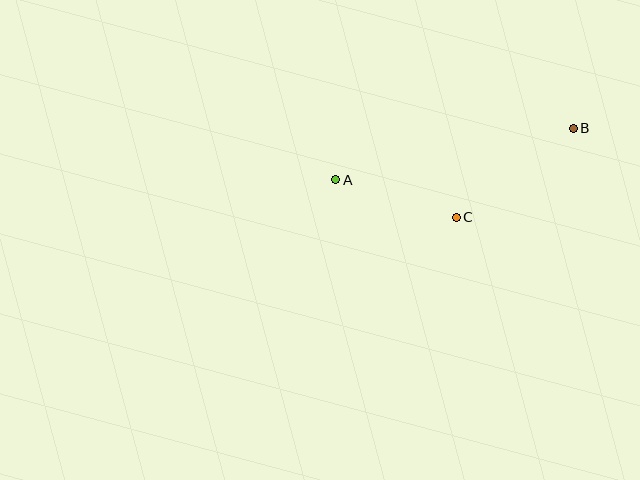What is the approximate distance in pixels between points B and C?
The distance between B and C is approximately 147 pixels.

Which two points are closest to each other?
Points A and C are closest to each other.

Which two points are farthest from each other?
Points A and B are farthest from each other.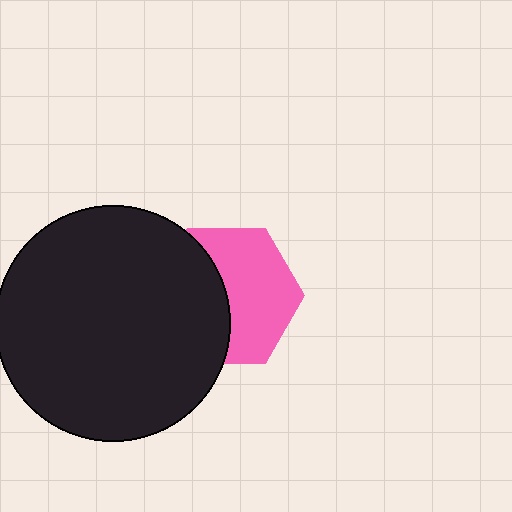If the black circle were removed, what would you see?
You would see the complete pink hexagon.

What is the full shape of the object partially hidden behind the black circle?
The partially hidden object is a pink hexagon.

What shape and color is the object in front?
The object in front is a black circle.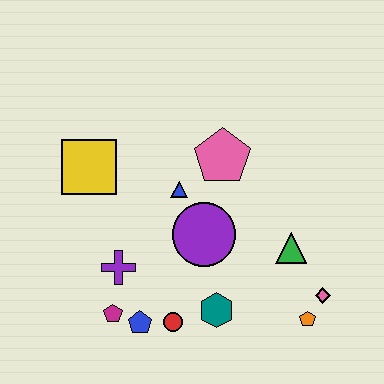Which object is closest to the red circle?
The blue pentagon is closest to the red circle.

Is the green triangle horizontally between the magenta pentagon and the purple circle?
No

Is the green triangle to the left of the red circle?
No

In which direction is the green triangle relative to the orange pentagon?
The green triangle is above the orange pentagon.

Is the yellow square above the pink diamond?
Yes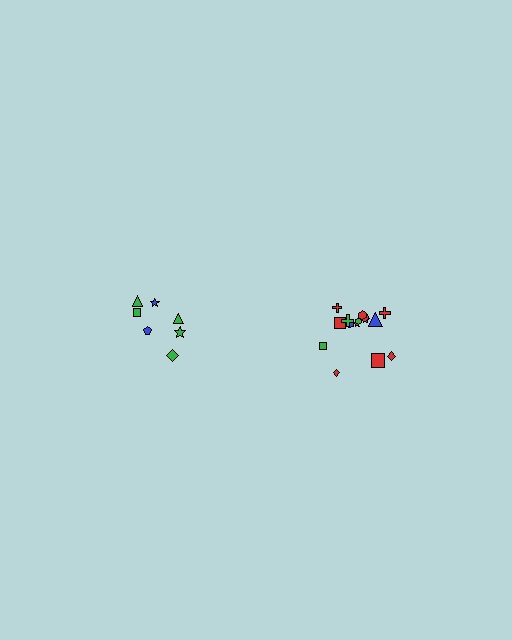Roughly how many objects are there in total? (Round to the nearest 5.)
Roughly 20 objects in total.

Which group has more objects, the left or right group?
The right group.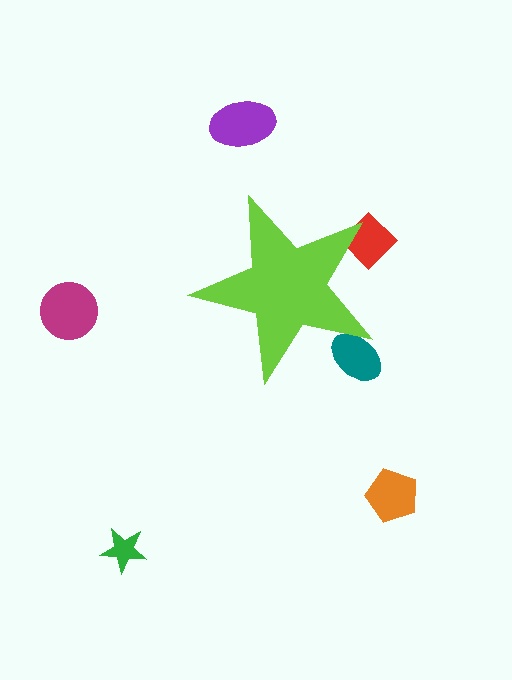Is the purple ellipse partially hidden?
No, the purple ellipse is fully visible.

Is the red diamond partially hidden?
Yes, the red diamond is partially hidden behind the lime star.